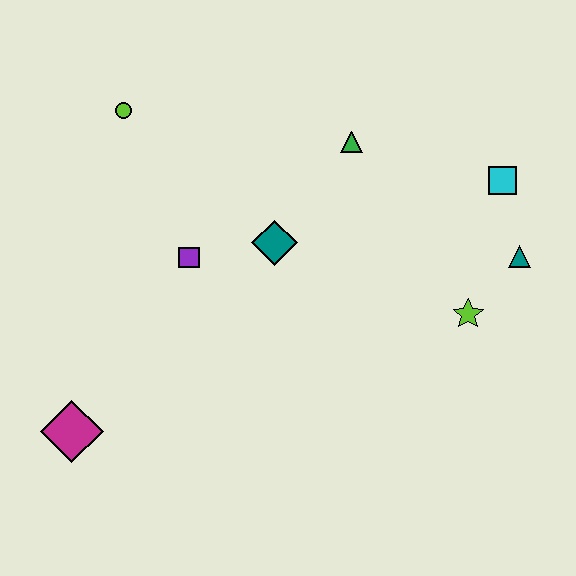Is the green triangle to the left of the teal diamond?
No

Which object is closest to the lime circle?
The purple square is closest to the lime circle.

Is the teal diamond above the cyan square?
No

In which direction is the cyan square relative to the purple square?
The cyan square is to the right of the purple square.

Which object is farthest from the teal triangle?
The magenta diamond is farthest from the teal triangle.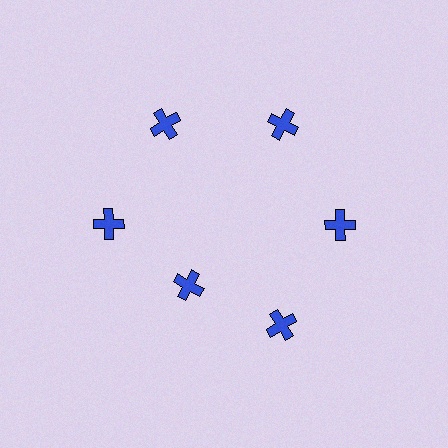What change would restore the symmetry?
The symmetry would be restored by moving it outward, back onto the ring so that all 6 crosses sit at equal angles and equal distance from the center.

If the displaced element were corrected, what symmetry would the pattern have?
It would have 6-fold rotational symmetry — the pattern would map onto itself every 60 degrees.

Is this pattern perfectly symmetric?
No. The 6 blue crosses are arranged in a ring, but one element near the 7 o'clock position is pulled inward toward the center, breaking the 6-fold rotational symmetry.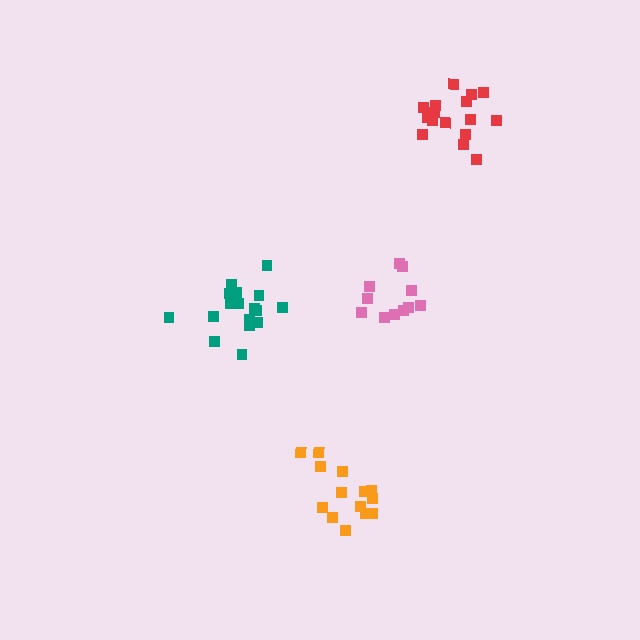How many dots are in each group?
Group 1: 12 dots, Group 2: 14 dots, Group 3: 17 dots, Group 4: 16 dots (59 total).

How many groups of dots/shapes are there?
There are 4 groups.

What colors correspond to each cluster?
The clusters are colored: pink, orange, teal, red.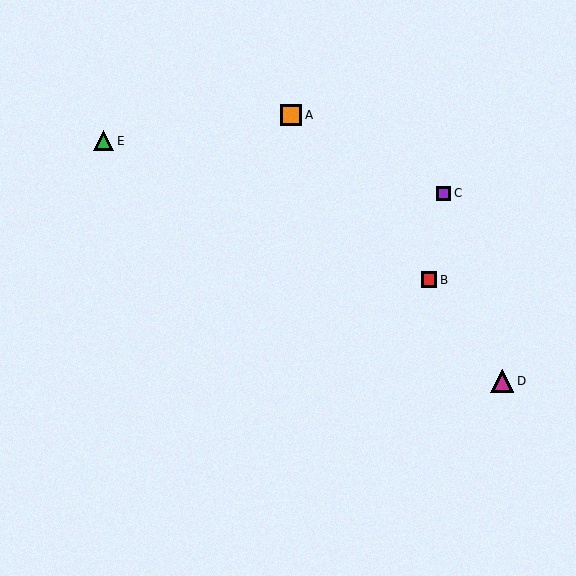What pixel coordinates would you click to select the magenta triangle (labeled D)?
Click at (502, 381) to select the magenta triangle D.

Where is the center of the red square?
The center of the red square is at (429, 280).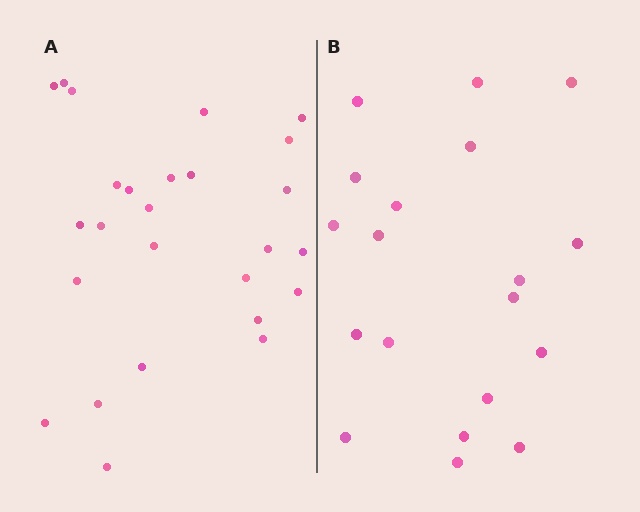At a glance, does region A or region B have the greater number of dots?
Region A (the left region) has more dots.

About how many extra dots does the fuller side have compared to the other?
Region A has roughly 8 or so more dots than region B.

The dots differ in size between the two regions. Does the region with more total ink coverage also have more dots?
No. Region B has more total ink coverage because its dots are larger, but region A actually contains more individual dots. Total area can be misleading — the number of items is what matters here.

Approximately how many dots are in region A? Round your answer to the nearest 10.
About 30 dots. (The exact count is 26, which rounds to 30.)